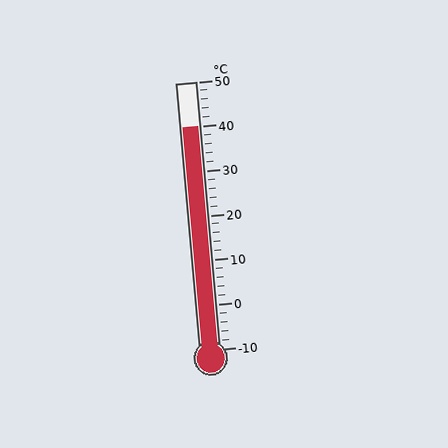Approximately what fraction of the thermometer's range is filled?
The thermometer is filled to approximately 85% of its range.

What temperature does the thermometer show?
The thermometer shows approximately 40°C.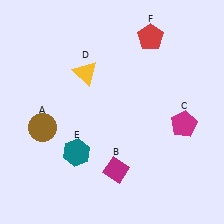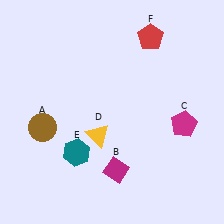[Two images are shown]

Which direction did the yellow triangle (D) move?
The yellow triangle (D) moved down.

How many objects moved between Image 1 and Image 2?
1 object moved between the two images.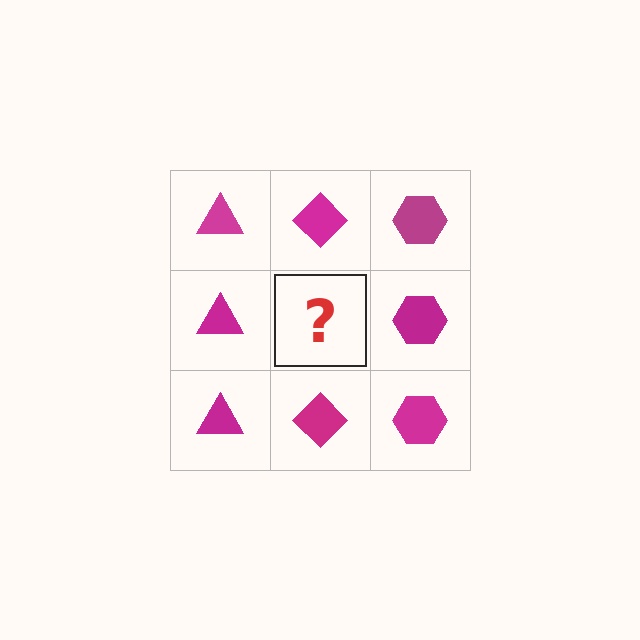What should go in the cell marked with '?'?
The missing cell should contain a magenta diamond.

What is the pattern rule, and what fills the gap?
The rule is that each column has a consistent shape. The gap should be filled with a magenta diamond.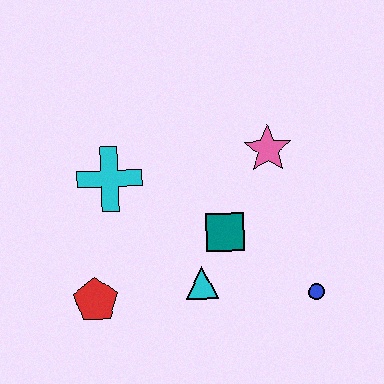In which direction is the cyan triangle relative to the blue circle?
The cyan triangle is to the left of the blue circle.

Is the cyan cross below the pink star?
Yes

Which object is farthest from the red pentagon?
The pink star is farthest from the red pentagon.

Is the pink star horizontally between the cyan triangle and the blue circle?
Yes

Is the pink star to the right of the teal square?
Yes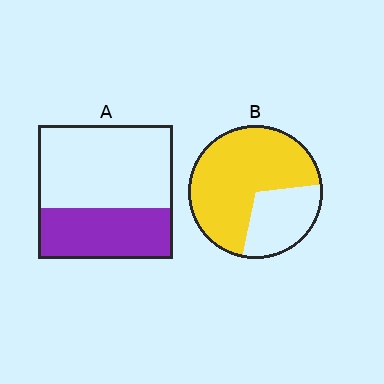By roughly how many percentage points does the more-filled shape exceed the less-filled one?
By roughly 30 percentage points (B over A).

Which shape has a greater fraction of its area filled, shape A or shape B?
Shape B.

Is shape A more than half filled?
No.